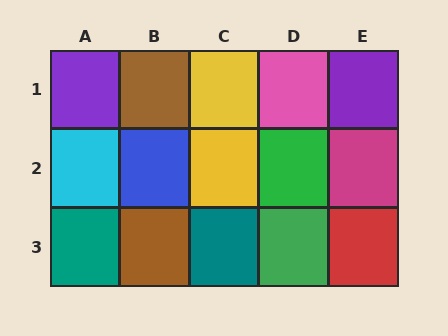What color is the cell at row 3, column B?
Brown.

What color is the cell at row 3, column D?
Green.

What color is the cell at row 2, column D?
Green.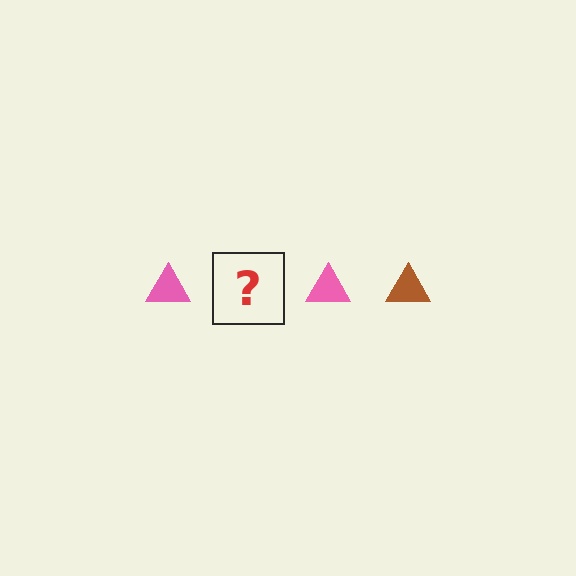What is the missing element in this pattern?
The missing element is a brown triangle.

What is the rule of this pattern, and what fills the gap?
The rule is that the pattern cycles through pink, brown triangles. The gap should be filled with a brown triangle.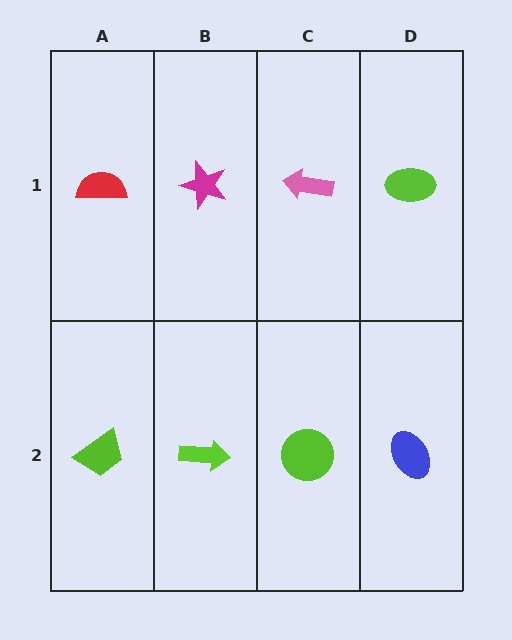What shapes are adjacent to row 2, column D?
A lime ellipse (row 1, column D), a lime circle (row 2, column C).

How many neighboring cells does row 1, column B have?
3.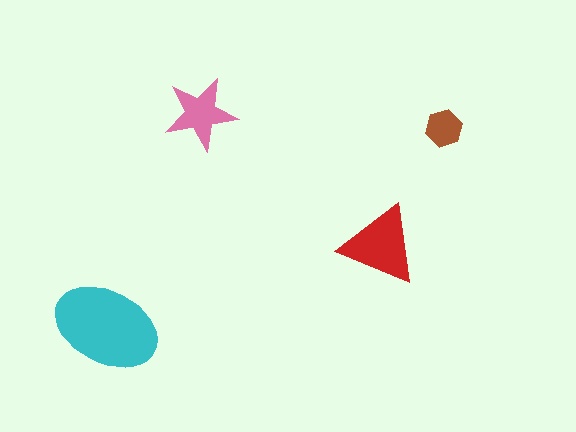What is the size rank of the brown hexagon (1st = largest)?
4th.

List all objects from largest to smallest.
The cyan ellipse, the red triangle, the pink star, the brown hexagon.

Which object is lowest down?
The cyan ellipse is bottommost.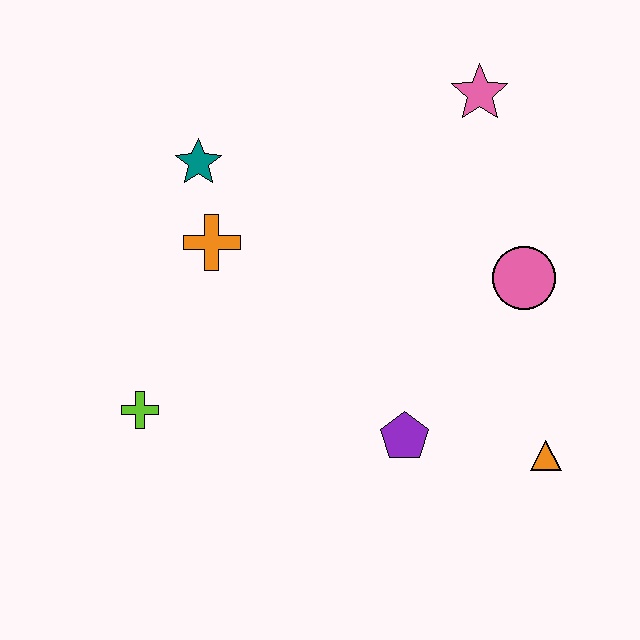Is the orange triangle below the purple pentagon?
Yes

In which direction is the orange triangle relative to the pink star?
The orange triangle is below the pink star.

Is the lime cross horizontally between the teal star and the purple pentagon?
No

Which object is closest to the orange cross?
The teal star is closest to the orange cross.